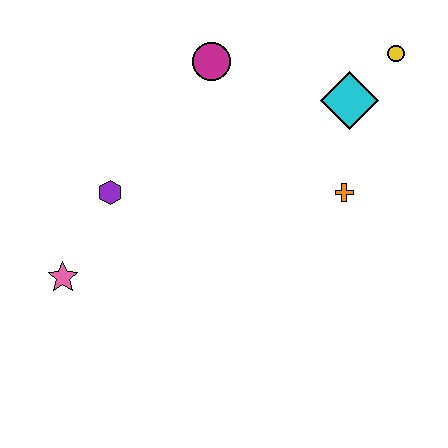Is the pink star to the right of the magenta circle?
No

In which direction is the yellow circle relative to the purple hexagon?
The yellow circle is to the right of the purple hexagon.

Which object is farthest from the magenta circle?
The pink star is farthest from the magenta circle.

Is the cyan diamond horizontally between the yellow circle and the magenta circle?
Yes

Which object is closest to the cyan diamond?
The yellow circle is closest to the cyan diamond.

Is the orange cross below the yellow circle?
Yes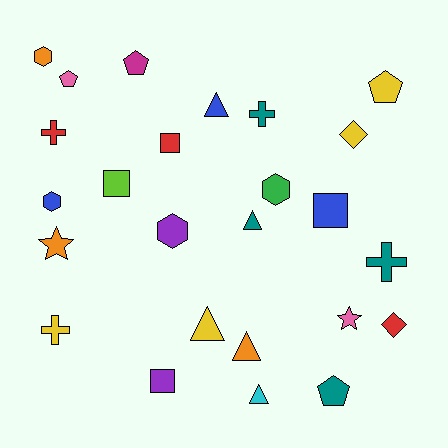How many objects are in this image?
There are 25 objects.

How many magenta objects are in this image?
There is 1 magenta object.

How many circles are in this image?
There are no circles.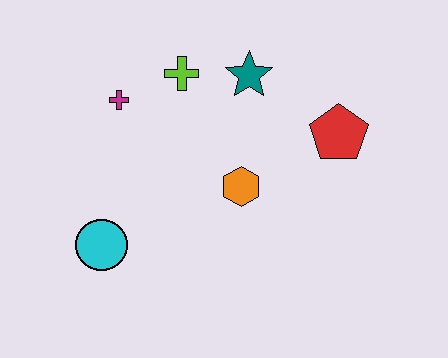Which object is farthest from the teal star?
The cyan circle is farthest from the teal star.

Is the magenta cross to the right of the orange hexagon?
No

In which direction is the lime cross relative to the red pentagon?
The lime cross is to the left of the red pentagon.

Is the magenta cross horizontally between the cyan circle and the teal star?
Yes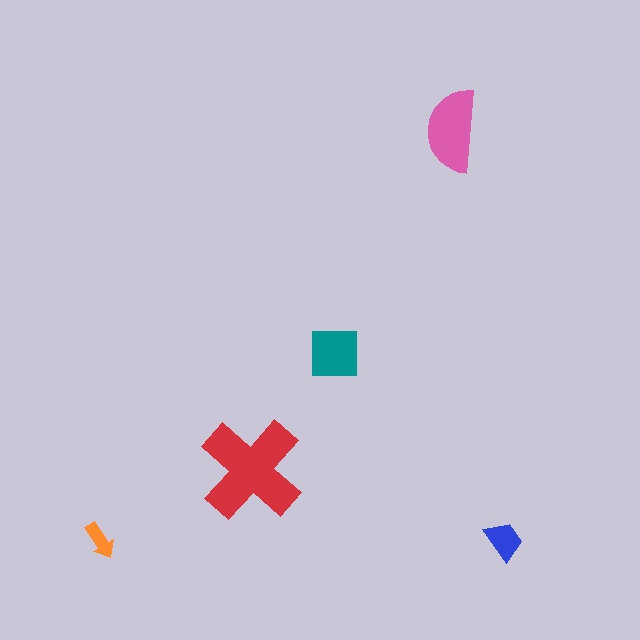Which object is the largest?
The red cross.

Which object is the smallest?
The orange arrow.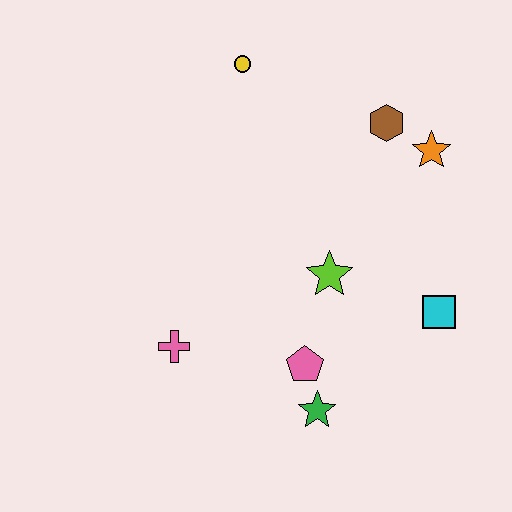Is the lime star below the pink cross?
No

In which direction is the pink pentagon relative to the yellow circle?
The pink pentagon is below the yellow circle.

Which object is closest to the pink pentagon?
The green star is closest to the pink pentagon.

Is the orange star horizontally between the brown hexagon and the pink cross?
No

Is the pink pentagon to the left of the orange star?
Yes